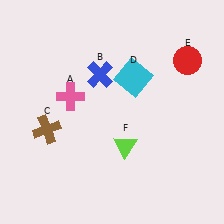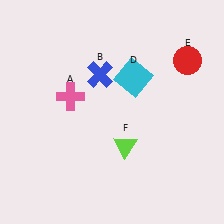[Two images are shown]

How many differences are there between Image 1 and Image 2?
There is 1 difference between the two images.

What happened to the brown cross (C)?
The brown cross (C) was removed in Image 2. It was in the bottom-left area of Image 1.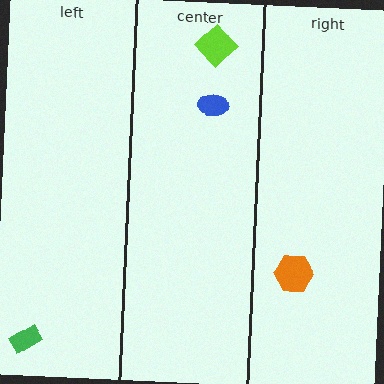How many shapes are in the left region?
1.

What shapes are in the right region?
The orange hexagon.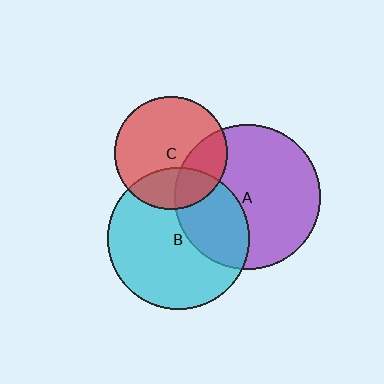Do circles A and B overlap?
Yes.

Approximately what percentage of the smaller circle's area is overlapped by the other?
Approximately 35%.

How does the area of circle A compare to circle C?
Approximately 1.6 times.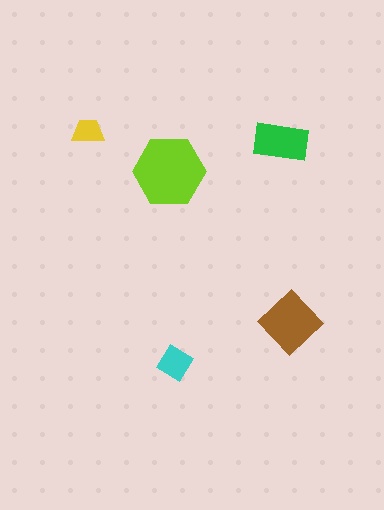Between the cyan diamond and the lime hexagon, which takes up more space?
The lime hexagon.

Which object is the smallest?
The yellow trapezoid.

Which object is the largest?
The lime hexagon.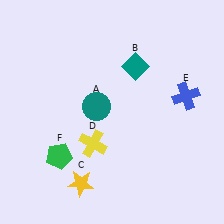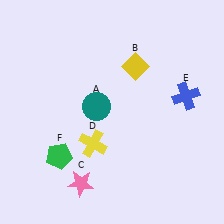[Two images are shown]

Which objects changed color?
B changed from teal to yellow. C changed from yellow to pink.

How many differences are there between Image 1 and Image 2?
There are 2 differences between the two images.